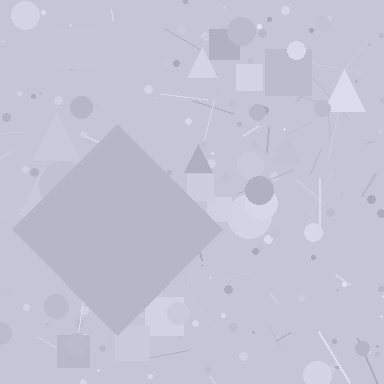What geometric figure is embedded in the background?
A diamond is embedded in the background.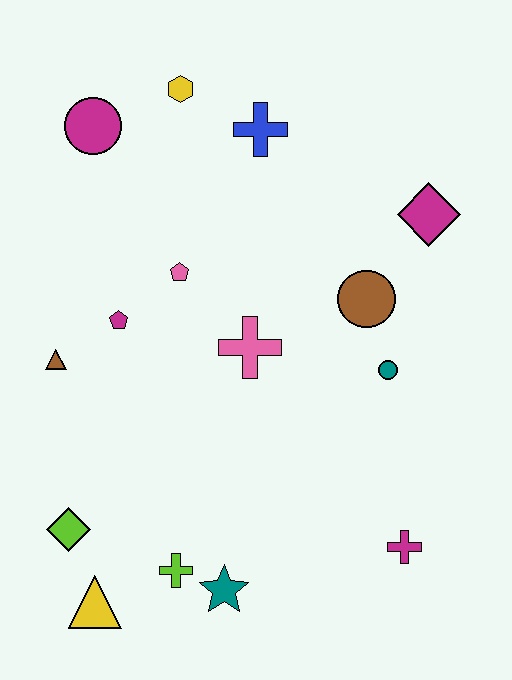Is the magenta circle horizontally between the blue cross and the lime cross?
No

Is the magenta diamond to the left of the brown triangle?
No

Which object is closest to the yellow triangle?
The lime diamond is closest to the yellow triangle.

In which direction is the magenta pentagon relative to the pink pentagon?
The magenta pentagon is to the left of the pink pentagon.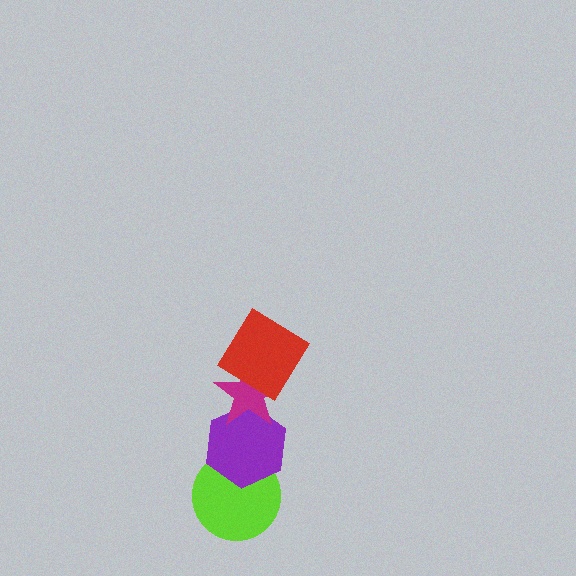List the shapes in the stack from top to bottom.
From top to bottom: the red diamond, the magenta star, the purple hexagon, the lime circle.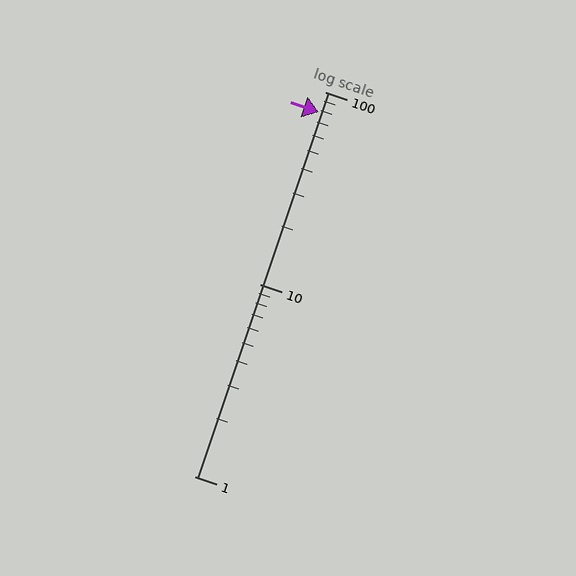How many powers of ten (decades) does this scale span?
The scale spans 2 decades, from 1 to 100.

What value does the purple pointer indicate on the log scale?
The pointer indicates approximately 78.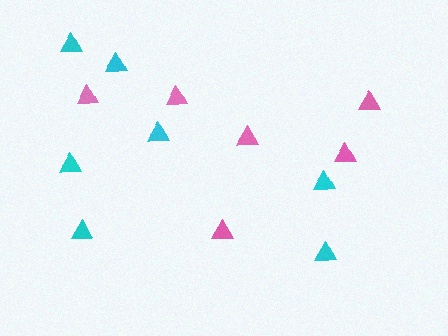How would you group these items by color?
There are 2 groups: one group of cyan triangles (7) and one group of pink triangles (6).